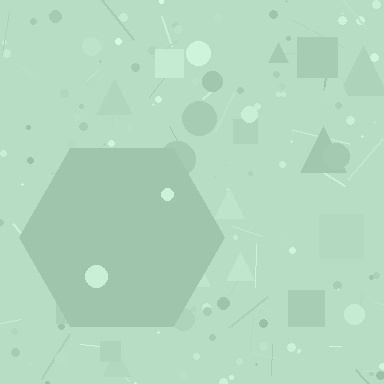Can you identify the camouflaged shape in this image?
The camouflaged shape is a hexagon.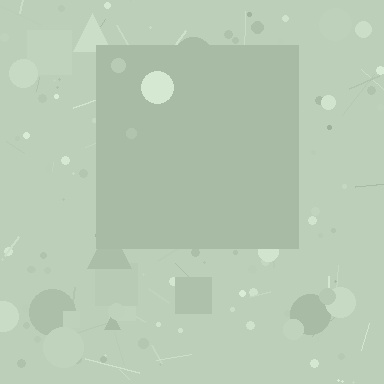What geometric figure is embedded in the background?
A square is embedded in the background.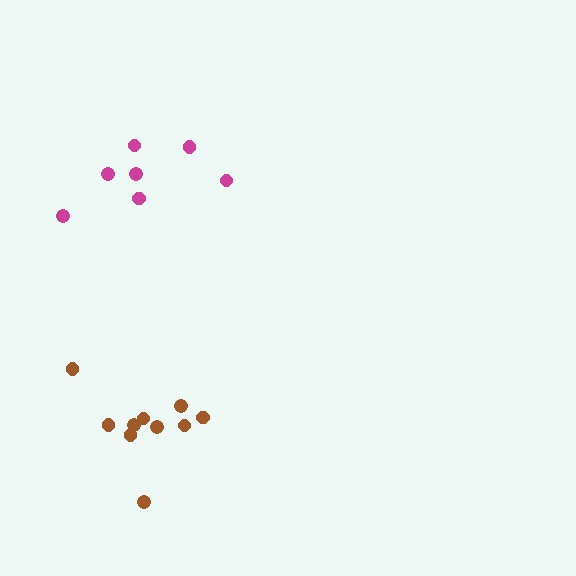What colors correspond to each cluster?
The clusters are colored: magenta, brown.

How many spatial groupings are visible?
There are 2 spatial groupings.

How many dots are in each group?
Group 1: 7 dots, Group 2: 10 dots (17 total).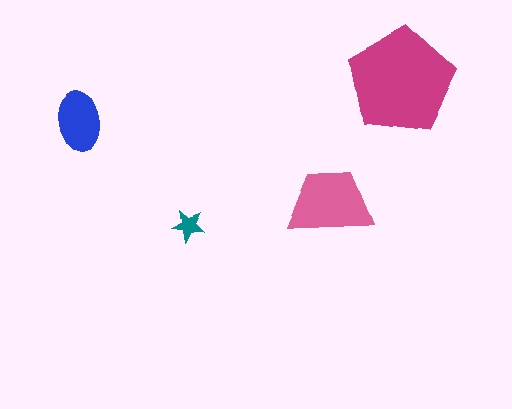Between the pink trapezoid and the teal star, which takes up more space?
The pink trapezoid.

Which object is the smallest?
The teal star.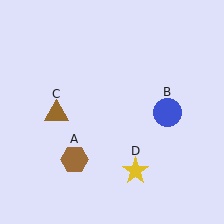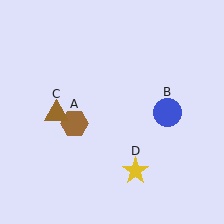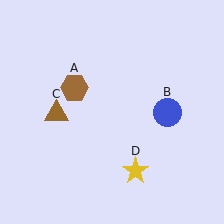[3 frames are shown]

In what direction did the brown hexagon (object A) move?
The brown hexagon (object A) moved up.